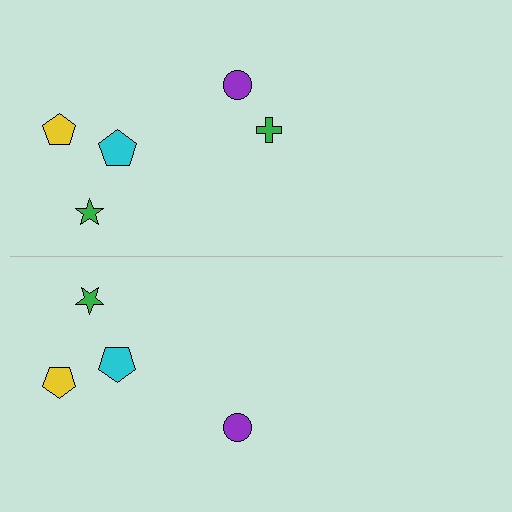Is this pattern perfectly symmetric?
No, the pattern is not perfectly symmetric. A green cross is missing from the bottom side.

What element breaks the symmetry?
A green cross is missing from the bottom side.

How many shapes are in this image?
There are 9 shapes in this image.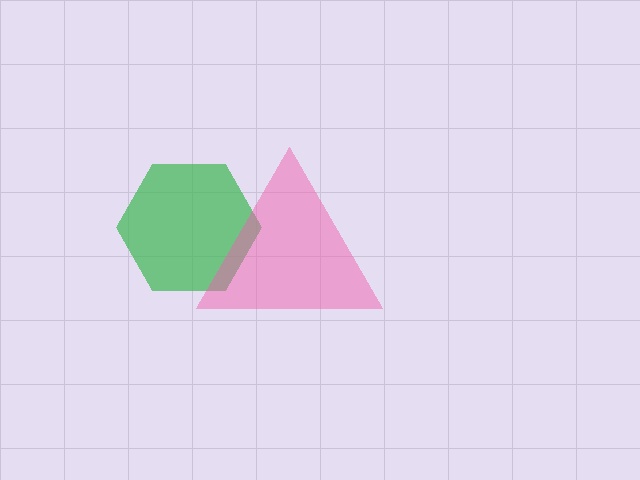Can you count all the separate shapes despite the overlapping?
Yes, there are 2 separate shapes.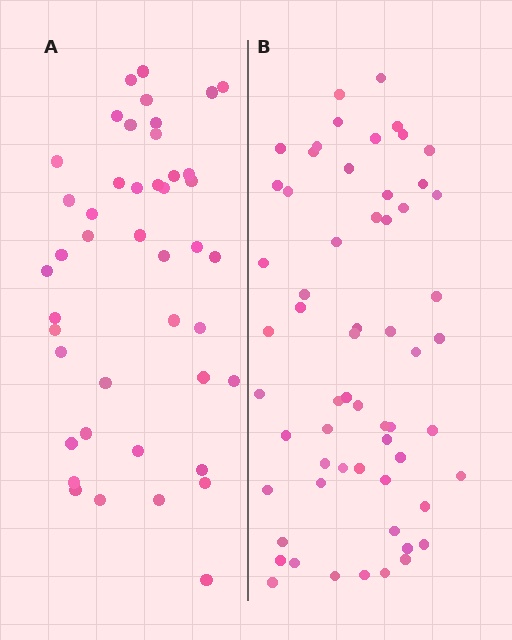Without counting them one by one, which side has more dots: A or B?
Region B (the right region) has more dots.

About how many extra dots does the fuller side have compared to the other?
Region B has approximately 15 more dots than region A.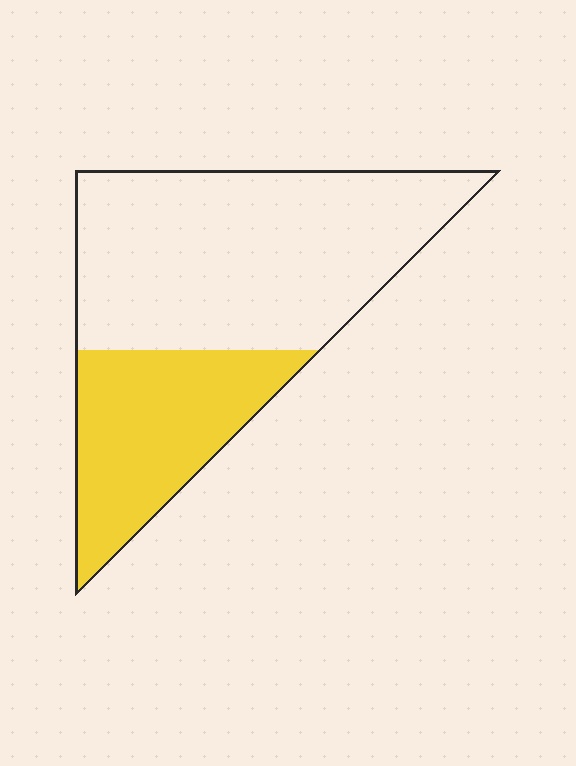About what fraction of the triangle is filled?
About one third (1/3).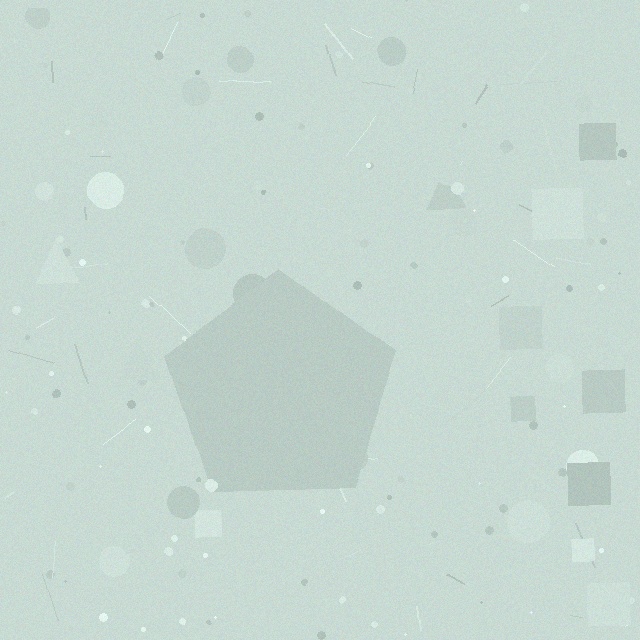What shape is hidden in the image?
A pentagon is hidden in the image.